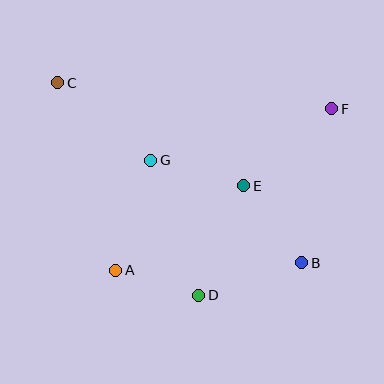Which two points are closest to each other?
Points A and D are closest to each other.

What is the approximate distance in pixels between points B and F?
The distance between B and F is approximately 157 pixels.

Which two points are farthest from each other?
Points B and C are farthest from each other.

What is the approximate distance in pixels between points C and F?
The distance between C and F is approximately 275 pixels.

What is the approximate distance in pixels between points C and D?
The distance between C and D is approximately 255 pixels.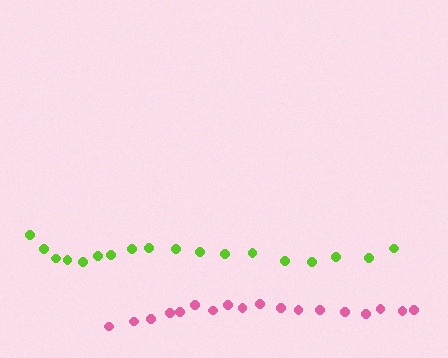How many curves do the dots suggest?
There are 2 distinct paths.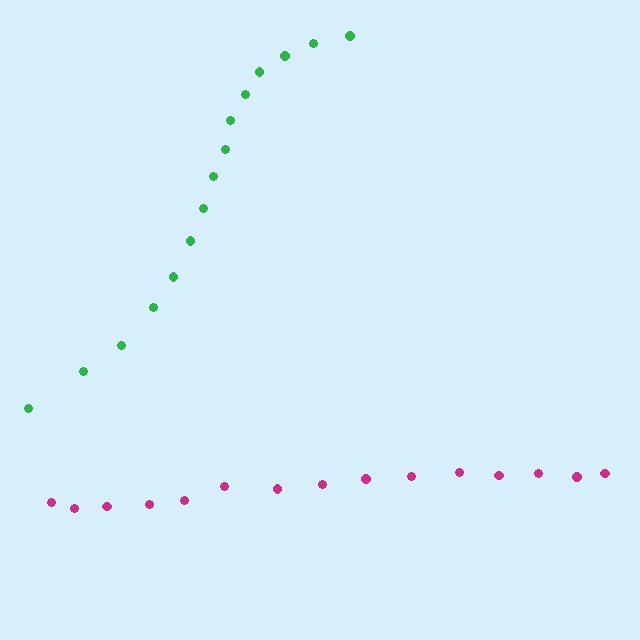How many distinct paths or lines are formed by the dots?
There are 2 distinct paths.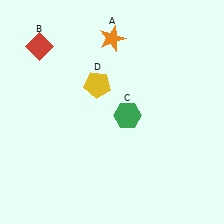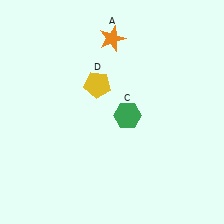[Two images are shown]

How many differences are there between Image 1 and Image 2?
There is 1 difference between the two images.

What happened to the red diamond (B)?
The red diamond (B) was removed in Image 2. It was in the top-left area of Image 1.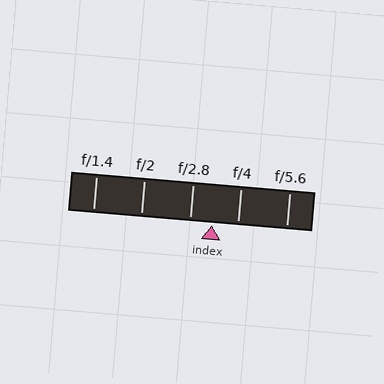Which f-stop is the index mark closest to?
The index mark is closest to f/2.8.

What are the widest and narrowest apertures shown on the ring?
The widest aperture shown is f/1.4 and the narrowest is f/5.6.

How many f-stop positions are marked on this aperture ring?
There are 5 f-stop positions marked.